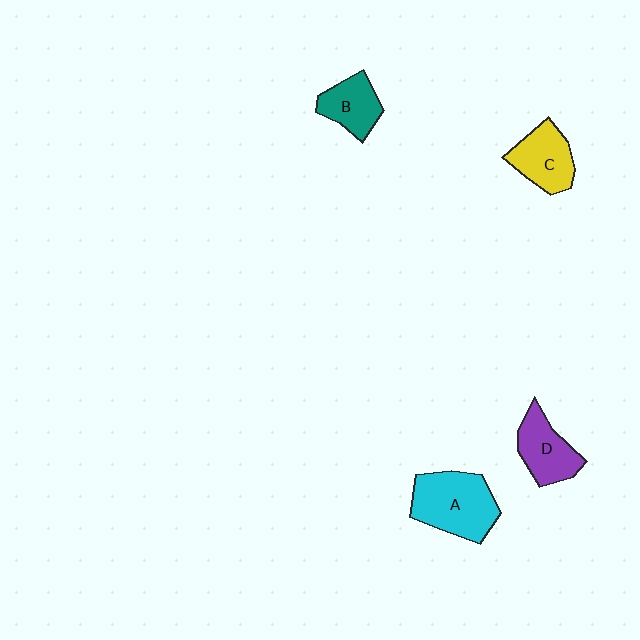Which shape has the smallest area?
Shape B (teal).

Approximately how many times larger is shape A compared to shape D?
Approximately 1.5 times.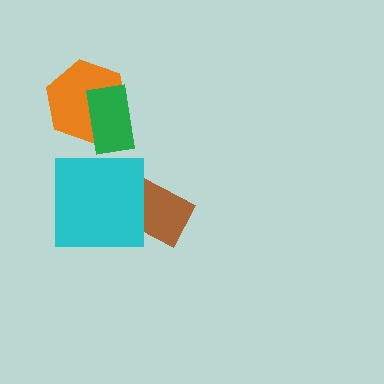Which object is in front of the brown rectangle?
The cyan square is in front of the brown rectangle.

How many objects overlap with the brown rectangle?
1 object overlaps with the brown rectangle.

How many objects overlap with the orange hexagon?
1 object overlaps with the orange hexagon.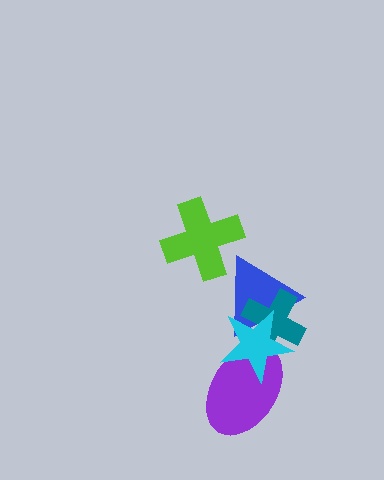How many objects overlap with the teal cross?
3 objects overlap with the teal cross.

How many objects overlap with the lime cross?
0 objects overlap with the lime cross.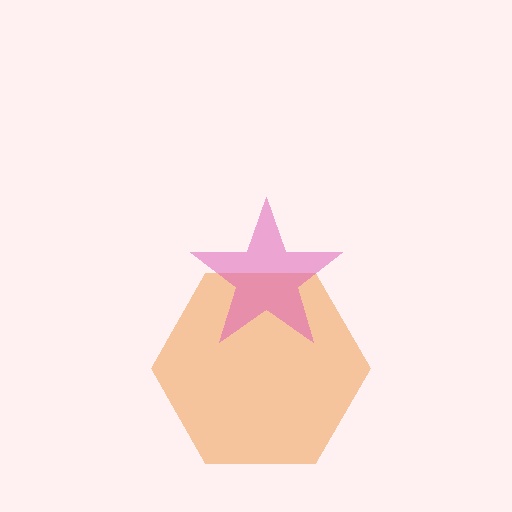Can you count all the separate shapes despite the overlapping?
Yes, there are 2 separate shapes.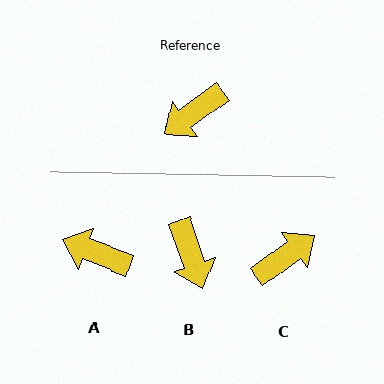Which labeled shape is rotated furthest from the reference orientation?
C, about 180 degrees away.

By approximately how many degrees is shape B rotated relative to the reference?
Approximately 73 degrees counter-clockwise.